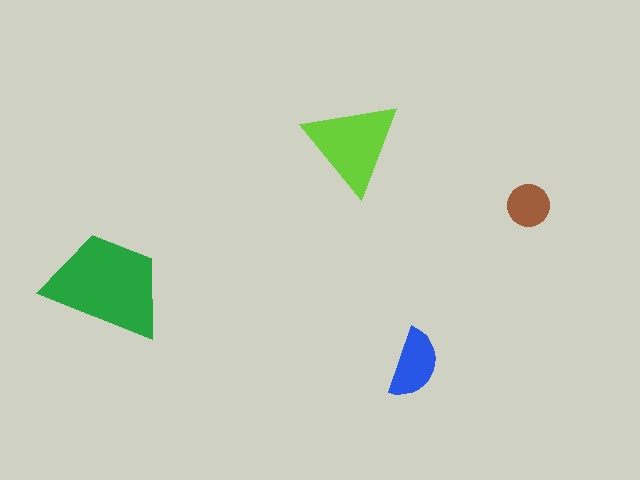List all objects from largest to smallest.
The green trapezoid, the lime triangle, the blue semicircle, the brown circle.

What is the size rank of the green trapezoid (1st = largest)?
1st.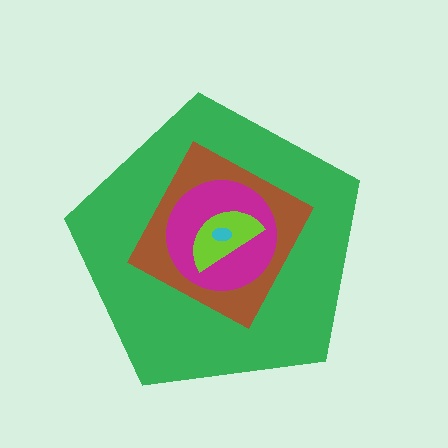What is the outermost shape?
The green pentagon.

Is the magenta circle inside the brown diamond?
Yes.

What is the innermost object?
The cyan ellipse.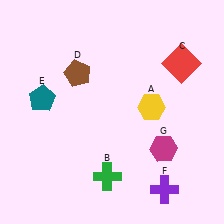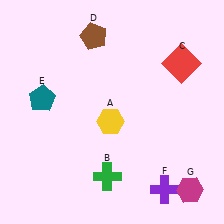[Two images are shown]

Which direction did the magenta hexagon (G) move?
The magenta hexagon (G) moved down.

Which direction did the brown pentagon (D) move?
The brown pentagon (D) moved up.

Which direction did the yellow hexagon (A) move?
The yellow hexagon (A) moved left.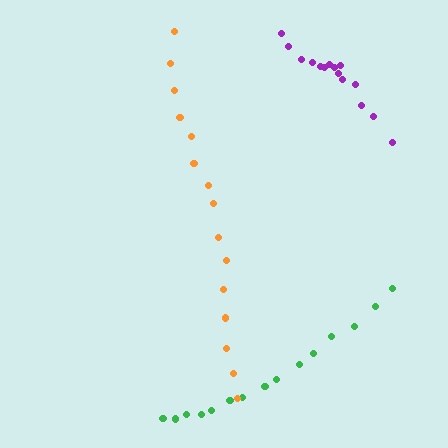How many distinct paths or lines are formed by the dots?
There are 3 distinct paths.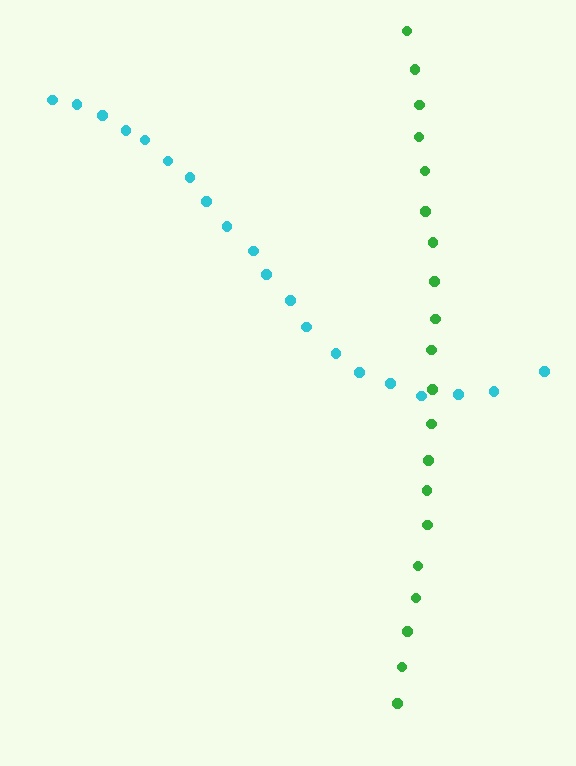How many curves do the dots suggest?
There are 2 distinct paths.